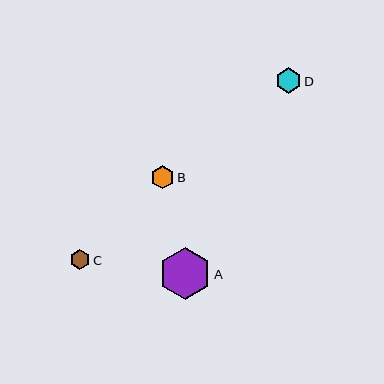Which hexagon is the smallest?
Hexagon C is the smallest with a size of approximately 20 pixels.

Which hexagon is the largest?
Hexagon A is the largest with a size of approximately 52 pixels.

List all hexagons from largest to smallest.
From largest to smallest: A, D, B, C.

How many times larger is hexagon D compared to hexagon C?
Hexagon D is approximately 1.3 times the size of hexagon C.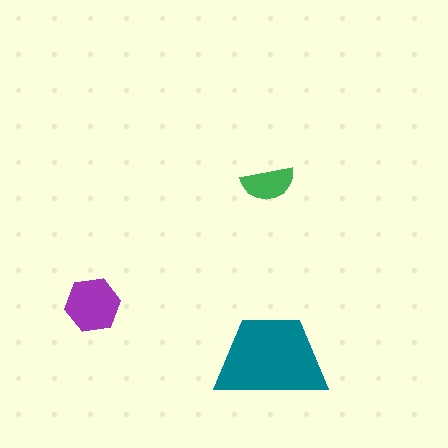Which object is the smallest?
The green semicircle.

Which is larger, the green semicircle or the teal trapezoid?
The teal trapezoid.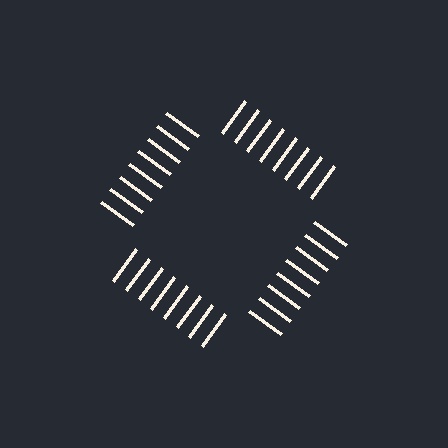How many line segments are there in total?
32 — 8 along each of the 4 edges.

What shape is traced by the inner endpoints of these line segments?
An illusory square — the line segments terminate on its edges but no continuous stroke is drawn.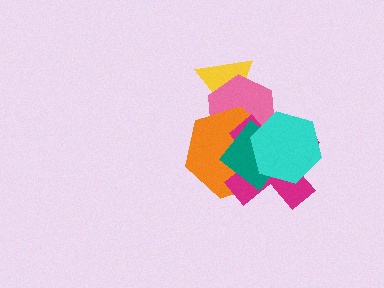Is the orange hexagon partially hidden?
Yes, it is partially covered by another shape.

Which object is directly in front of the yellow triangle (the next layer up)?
The pink hexagon is directly in front of the yellow triangle.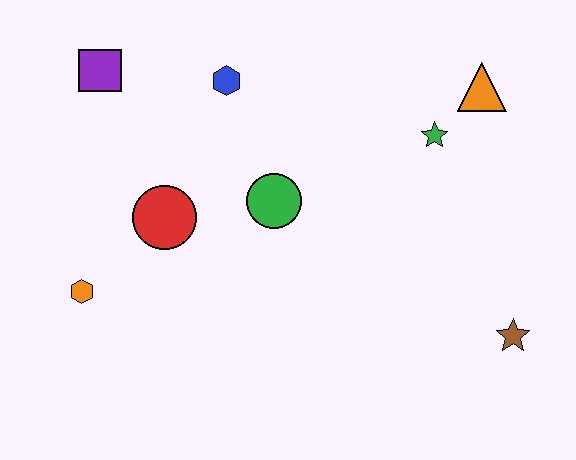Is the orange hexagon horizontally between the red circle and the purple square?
No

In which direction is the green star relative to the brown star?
The green star is above the brown star.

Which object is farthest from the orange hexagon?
The orange triangle is farthest from the orange hexagon.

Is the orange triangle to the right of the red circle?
Yes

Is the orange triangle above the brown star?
Yes